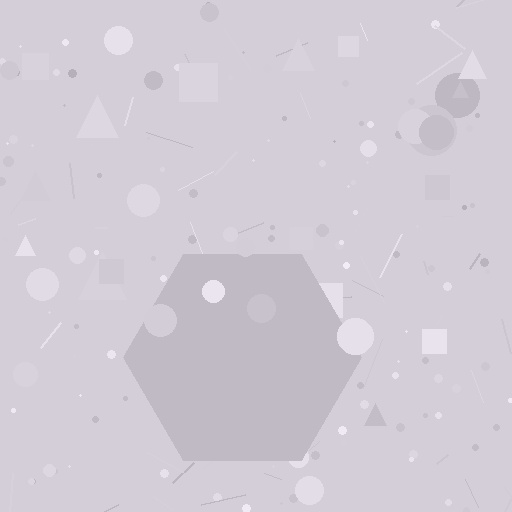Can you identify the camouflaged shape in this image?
The camouflaged shape is a hexagon.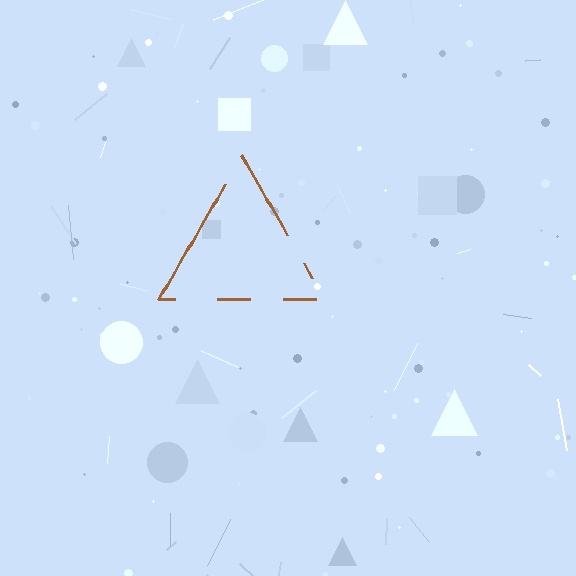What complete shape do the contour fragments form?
The contour fragments form a triangle.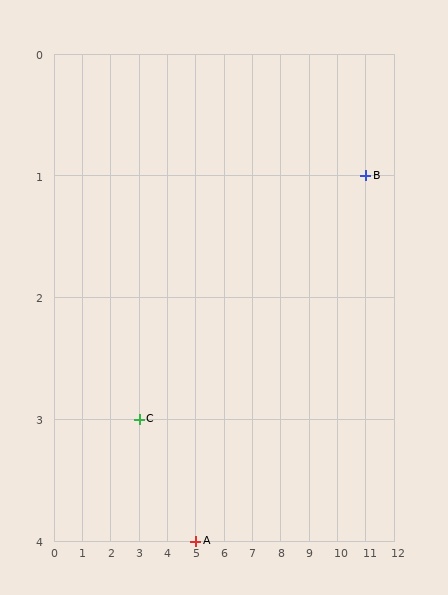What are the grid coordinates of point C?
Point C is at grid coordinates (3, 3).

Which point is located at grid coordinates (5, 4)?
Point A is at (5, 4).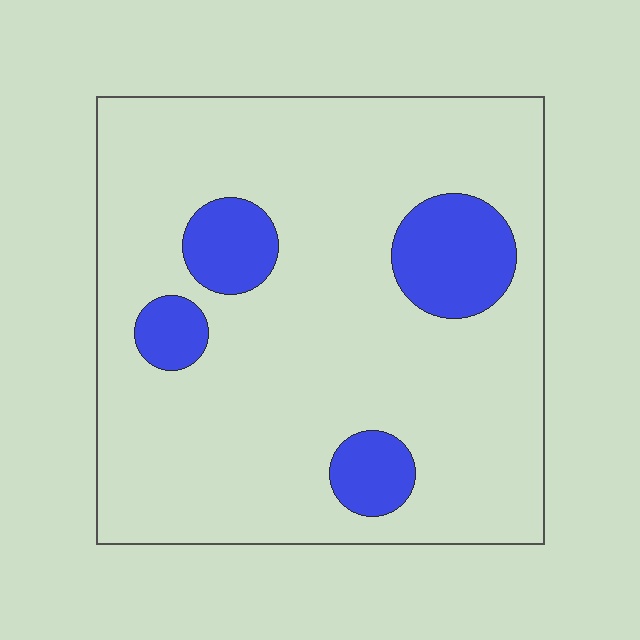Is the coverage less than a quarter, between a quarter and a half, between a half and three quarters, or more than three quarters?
Less than a quarter.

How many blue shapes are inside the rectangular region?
4.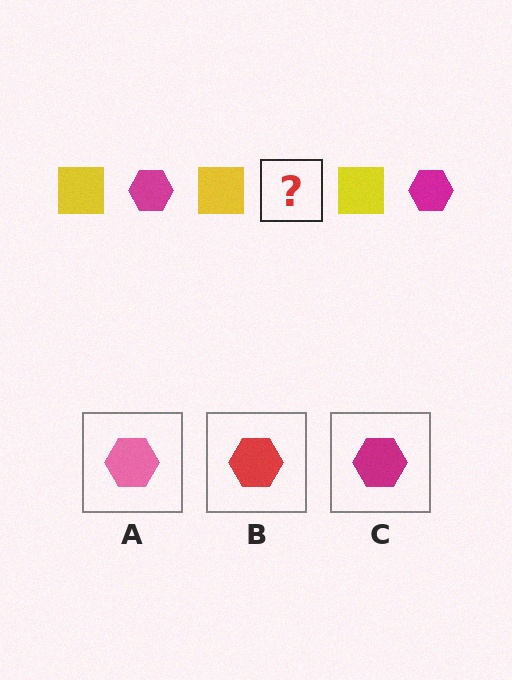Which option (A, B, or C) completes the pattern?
C.